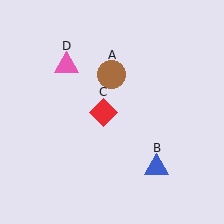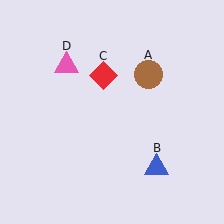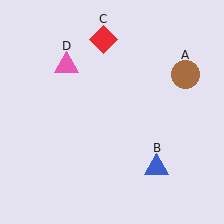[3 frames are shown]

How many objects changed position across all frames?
2 objects changed position: brown circle (object A), red diamond (object C).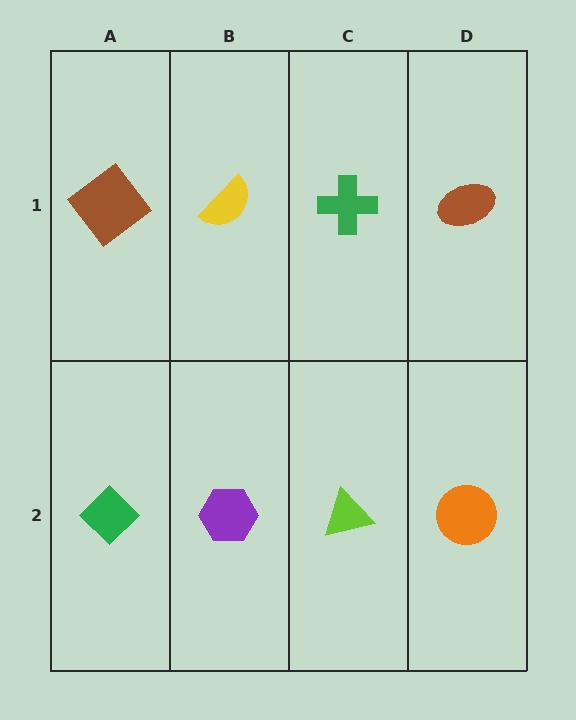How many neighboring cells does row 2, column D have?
2.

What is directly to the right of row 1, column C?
A brown ellipse.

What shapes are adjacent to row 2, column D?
A brown ellipse (row 1, column D), a lime triangle (row 2, column C).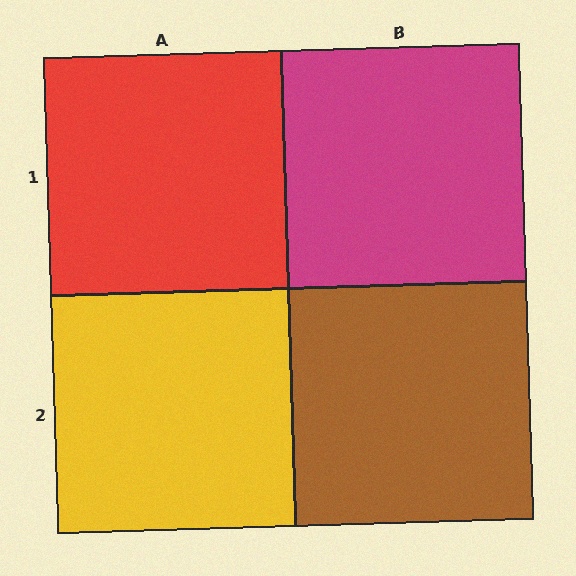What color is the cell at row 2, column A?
Yellow.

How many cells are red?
1 cell is red.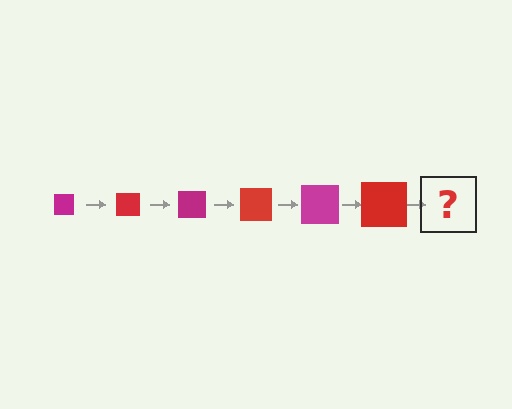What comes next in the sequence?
The next element should be a magenta square, larger than the previous one.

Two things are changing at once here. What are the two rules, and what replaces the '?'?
The two rules are that the square grows larger each step and the color cycles through magenta and red. The '?' should be a magenta square, larger than the previous one.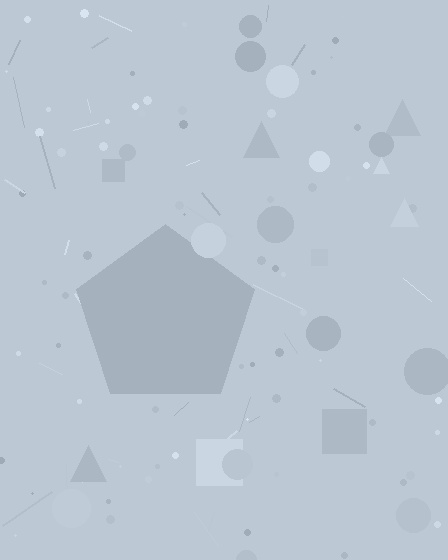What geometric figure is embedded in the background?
A pentagon is embedded in the background.